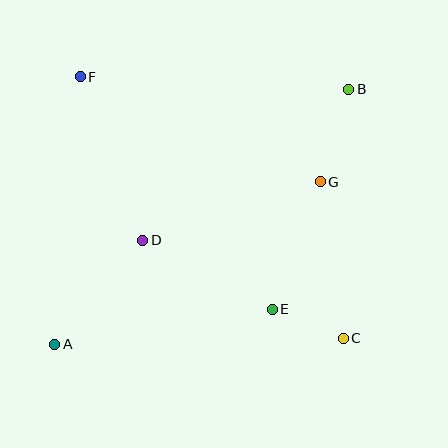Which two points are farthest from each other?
Points A and B are farthest from each other.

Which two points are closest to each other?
Points C and E are closest to each other.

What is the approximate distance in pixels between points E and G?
The distance between E and G is approximately 136 pixels.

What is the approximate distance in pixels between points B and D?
The distance between B and D is approximately 255 pixels.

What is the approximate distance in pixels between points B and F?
The distance between B and F is approximately 269 pixels.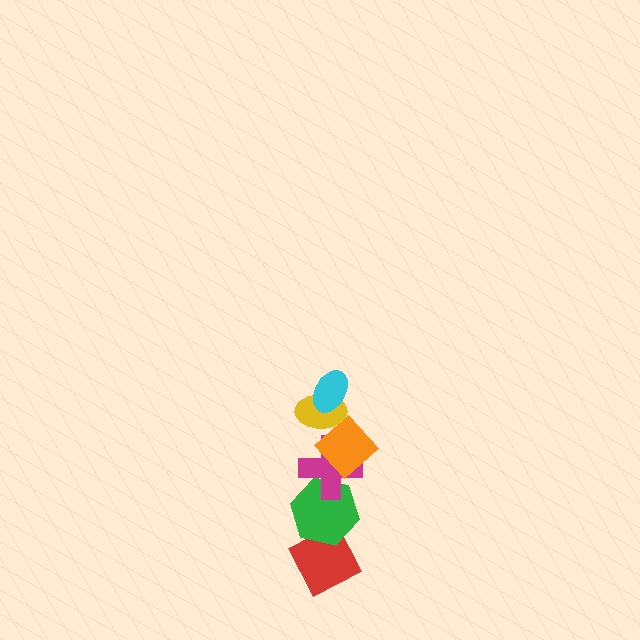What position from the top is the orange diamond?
The orange diamond is 3rd from the top.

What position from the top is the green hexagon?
The green hexagon is 5th from the top.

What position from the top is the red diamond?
The red diamond is 6th from the top.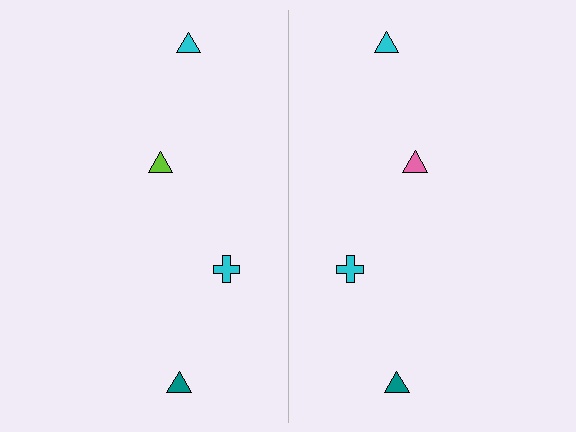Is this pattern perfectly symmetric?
No, the pattern is not perfectly symmetric. The pink triangle on the right side breaks the symmetry — its mirror counterpart is lime.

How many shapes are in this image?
There are 8 shapes in this image.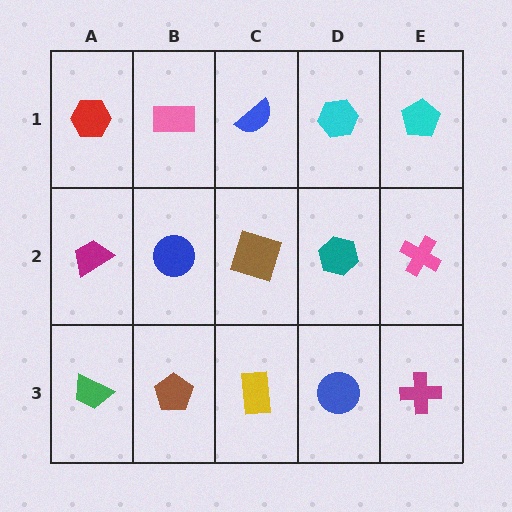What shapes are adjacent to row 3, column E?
A pink cross (row 2, column E), a blue circle (row 3, column D).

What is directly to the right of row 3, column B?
A yellow rectangle.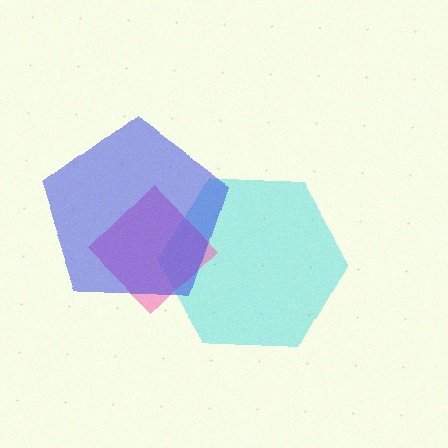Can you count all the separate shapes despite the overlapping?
Yes, there are 3 separate shapes.